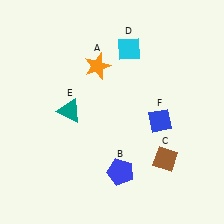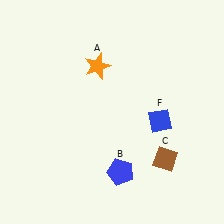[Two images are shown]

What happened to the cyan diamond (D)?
The cyan diamond (D) was removed in Image 2. It was in the top-right area of Image 1.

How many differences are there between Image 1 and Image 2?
There are 2 differences between the two images.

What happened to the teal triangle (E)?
The teal triangle (E) was removed in Image 2. It was in the top-left area of Image 1.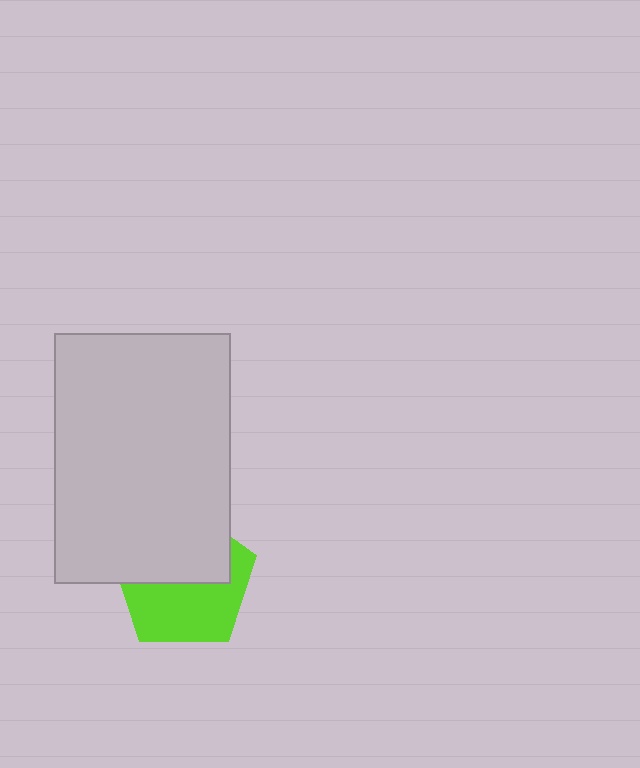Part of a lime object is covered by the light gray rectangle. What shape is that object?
It is a pentagon.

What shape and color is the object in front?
The object in front is a light gray rectangle.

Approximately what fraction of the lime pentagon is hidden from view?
Roughly 49% of the lime pentagon is hidden behind the light gray rectangle.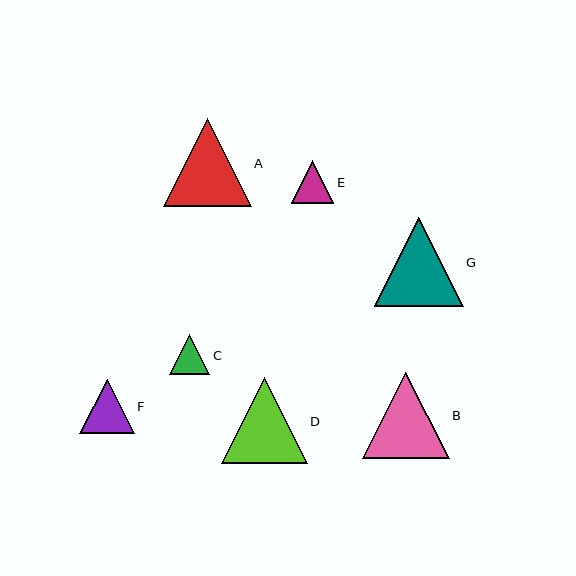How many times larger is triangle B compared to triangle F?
Triangle B is approximately 1.6 times the size of triangle F.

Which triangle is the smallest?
Triangle C is the smallest with a size of approximately 40 pixels.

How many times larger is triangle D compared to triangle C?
Triangle D is approximately 2.1 times the size of triangle C.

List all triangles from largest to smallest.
From largest to smallest: G, A, B, D, F, E, C.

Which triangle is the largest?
Triangle G is the largest with a size of approximately 88 pixels.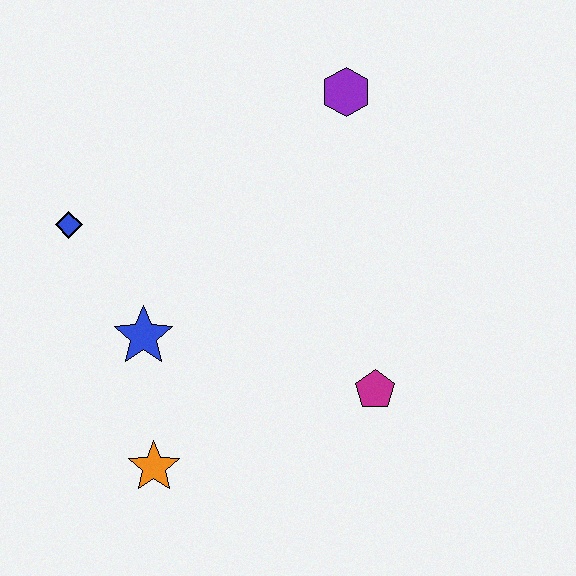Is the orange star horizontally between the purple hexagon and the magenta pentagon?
No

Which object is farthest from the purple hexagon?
The orange star is farthest from the purple hexagon.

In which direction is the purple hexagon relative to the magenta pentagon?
The purple hexagon is above the magenta pentagon.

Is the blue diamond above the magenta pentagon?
Yes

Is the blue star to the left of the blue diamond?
No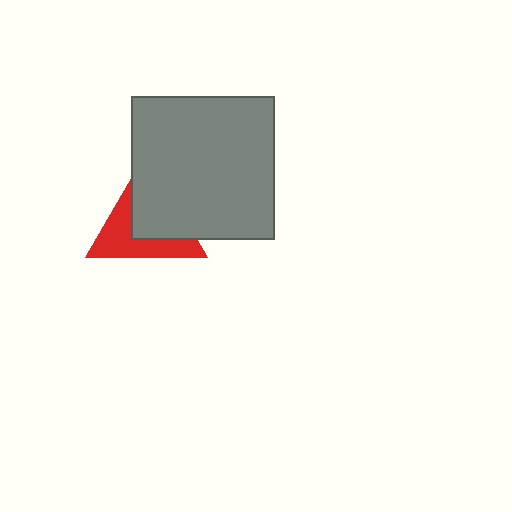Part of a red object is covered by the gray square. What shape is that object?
It is a triangle.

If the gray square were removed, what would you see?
You would see the complete red triangle.